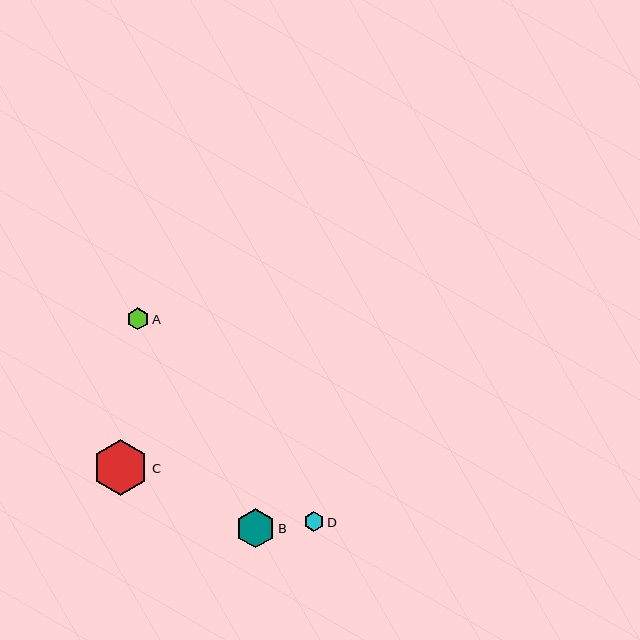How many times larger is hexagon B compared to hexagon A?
Hexagon B is approximately 1.8 times the size of hexagon A.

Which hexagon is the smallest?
Hexagon D is the smallest with a size of approximately 20 pixels.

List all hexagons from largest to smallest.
From largest to smallest: C, B, A, D.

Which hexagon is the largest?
Hexagon C is the largest with a size of approximately 56 pixels.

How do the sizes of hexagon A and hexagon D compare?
Hexagon A and hexagon D are approximately the same size.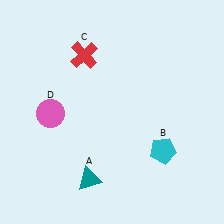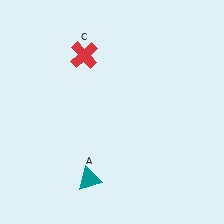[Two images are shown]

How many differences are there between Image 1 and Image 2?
There are 2 differences between the two images.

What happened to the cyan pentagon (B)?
The cyan pentagon (B) was removed in Image 2. It was in the bottom-right area of Image 1.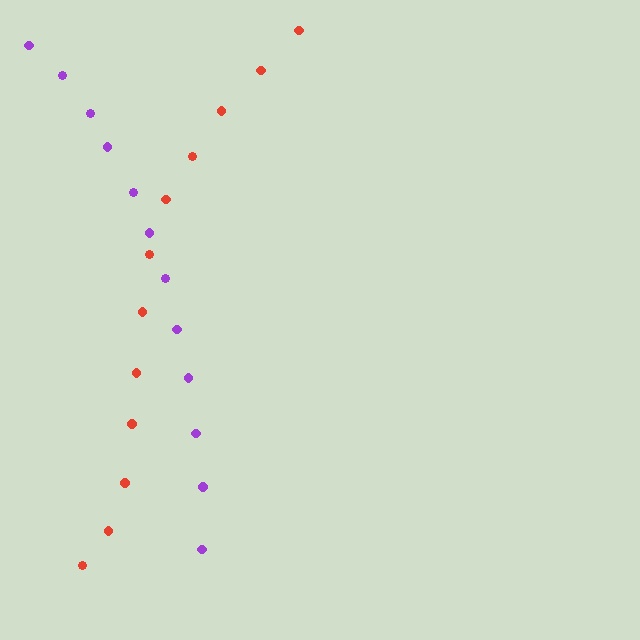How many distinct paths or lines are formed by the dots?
There are 2 distinct paths.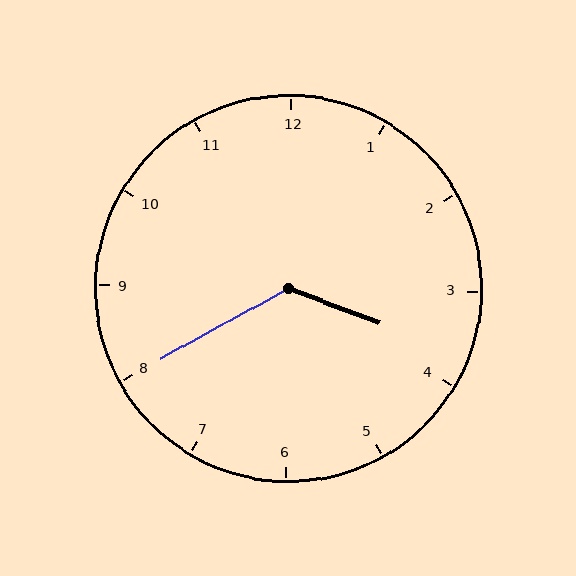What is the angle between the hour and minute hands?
Approximately 130 degrees.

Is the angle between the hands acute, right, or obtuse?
It is obtuse.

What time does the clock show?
3:40.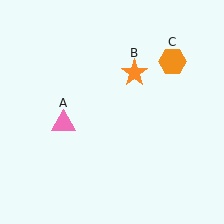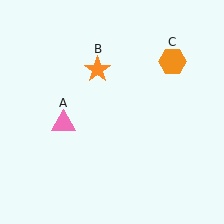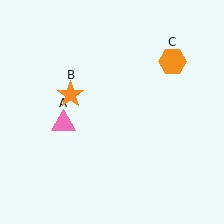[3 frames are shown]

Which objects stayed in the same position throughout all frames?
Pink triangle (object A) and orange hexagon (object C) remained stationary.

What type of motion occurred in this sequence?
The orange star (object B) rotated counterclockwise around the center of the scene.